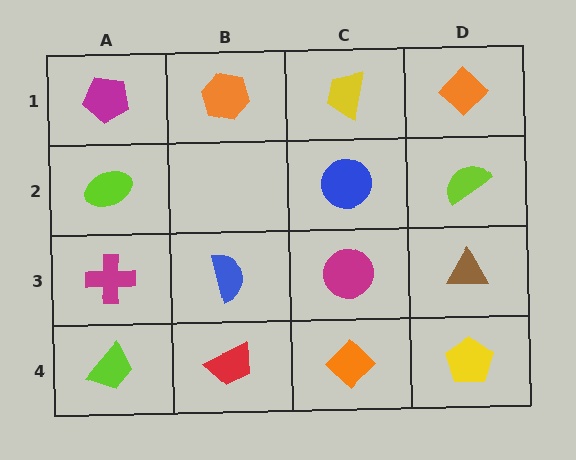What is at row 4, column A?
A lime trapezoid.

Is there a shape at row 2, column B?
No, that cell is empty.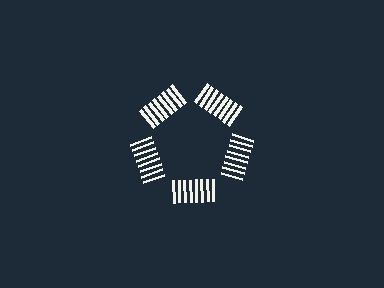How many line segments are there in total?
40 — 8 along each of the 5 edges.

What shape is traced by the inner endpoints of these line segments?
An illusory pentagon — the line segments terminate on its edges but no continuous stroke is drawn.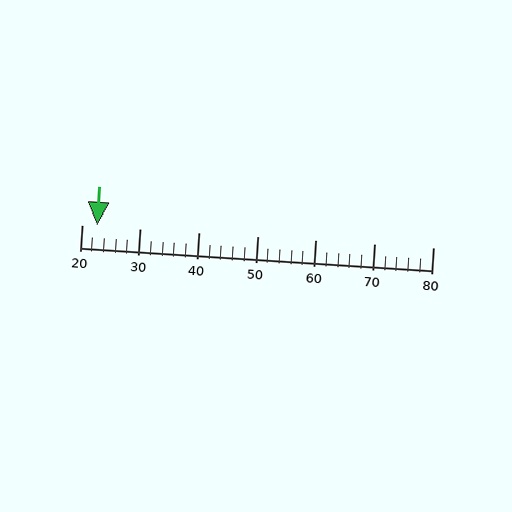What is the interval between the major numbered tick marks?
The major tick marks are spaced 10 units apart.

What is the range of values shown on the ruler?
The ruler shows values from 20 to 80.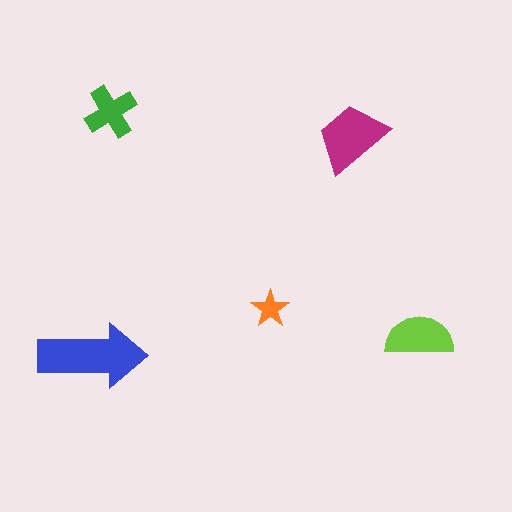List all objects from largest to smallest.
The blue arrow, the magenta trapezoid, the lime semicircle, the green cross, the orange star.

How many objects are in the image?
There are 5 objects in the image.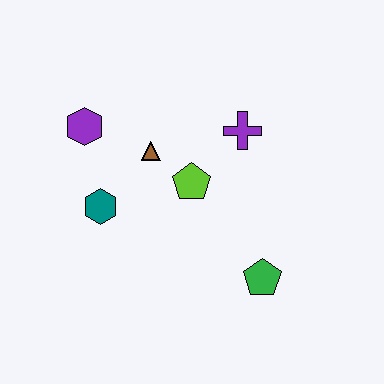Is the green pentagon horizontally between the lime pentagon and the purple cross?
No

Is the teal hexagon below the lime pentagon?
Yes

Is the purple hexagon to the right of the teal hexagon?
No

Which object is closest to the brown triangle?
The lime pentagon is closest to the brown triangle.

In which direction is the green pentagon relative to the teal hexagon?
The green pentagon is to the right of the teal hexagon.